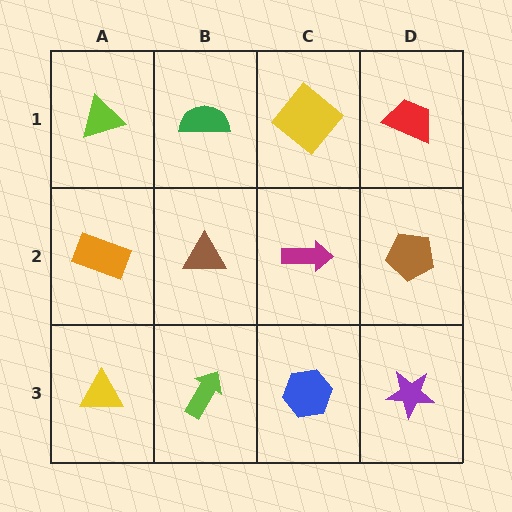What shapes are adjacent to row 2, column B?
A green semicircle (row 1, column B), a lime arrow (row 3, column B), an orange rectangle (row 2, column A), a magenta arrow (row 2, column C).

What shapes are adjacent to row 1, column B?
A brown triangle (row 2, column B), a lime triangle (row 1, column A), a yellow diamond (row 1, column C).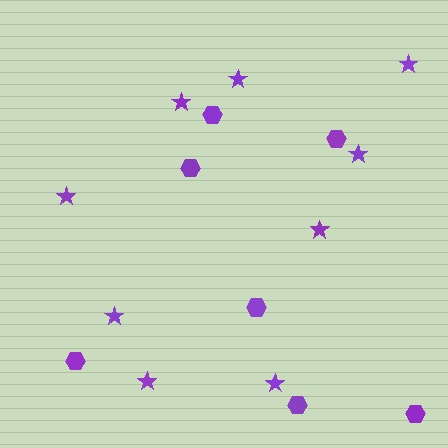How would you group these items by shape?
There are 2 groups: one group of stars (9) and one group of hexagons (7).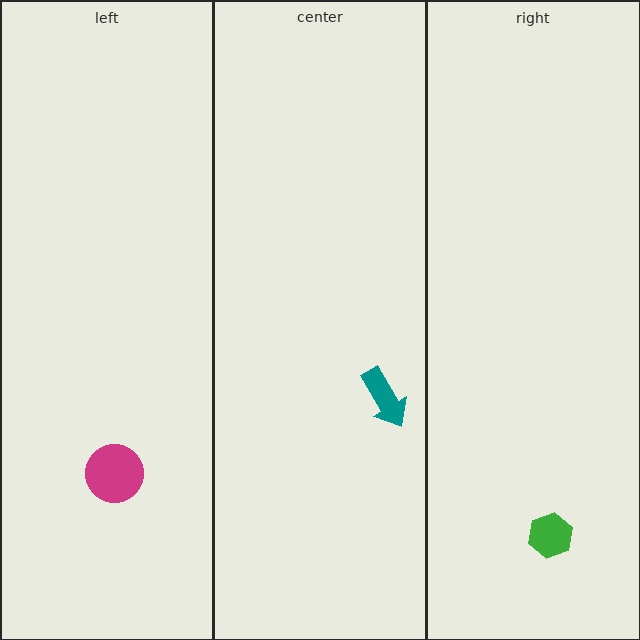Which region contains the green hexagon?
The right region.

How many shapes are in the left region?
1.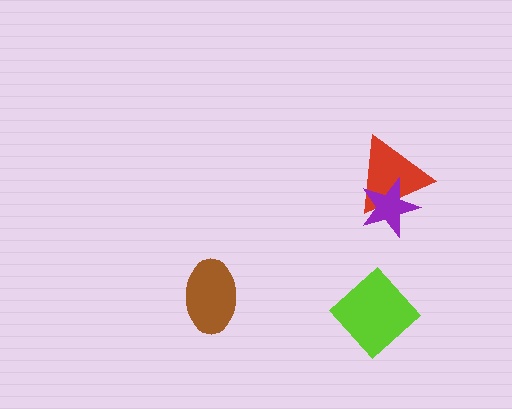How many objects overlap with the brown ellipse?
0 objects overlap with the brown ellipse.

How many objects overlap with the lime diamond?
0 objects overlap with the lime diamond.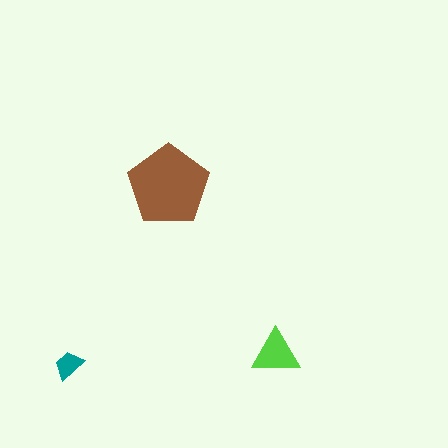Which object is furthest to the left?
The teal trapezoid is leftmost.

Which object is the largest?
The brown pentagon.